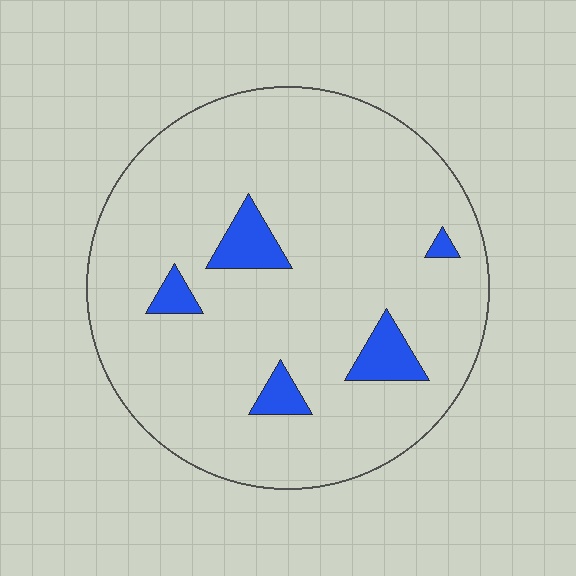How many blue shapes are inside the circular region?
5.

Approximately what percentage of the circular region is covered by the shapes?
Approximately 10%.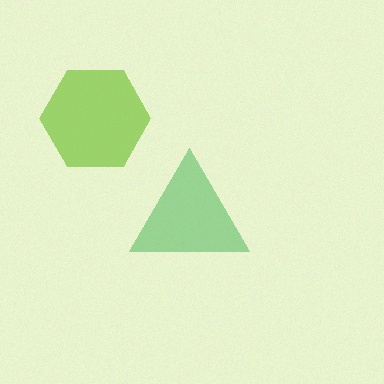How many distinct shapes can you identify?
There are 2 distinct shapes: a green triangle, a lime hexagon.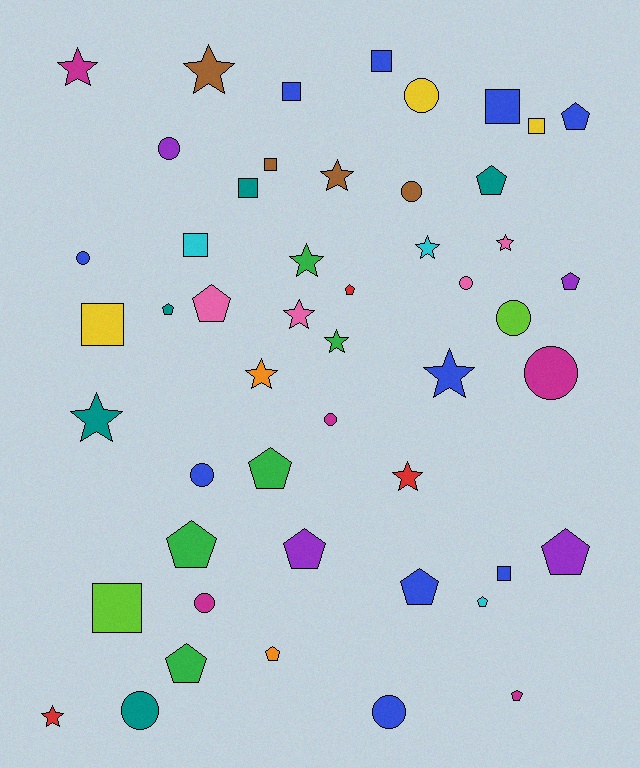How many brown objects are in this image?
There are 4 brown objects.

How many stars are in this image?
There are 13 stars.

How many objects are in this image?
There are 50 objects.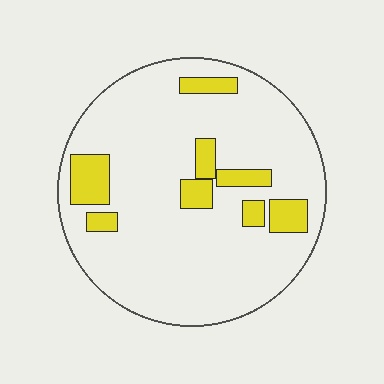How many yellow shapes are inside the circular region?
8.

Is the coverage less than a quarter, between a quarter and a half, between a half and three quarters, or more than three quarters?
Less than a quarter.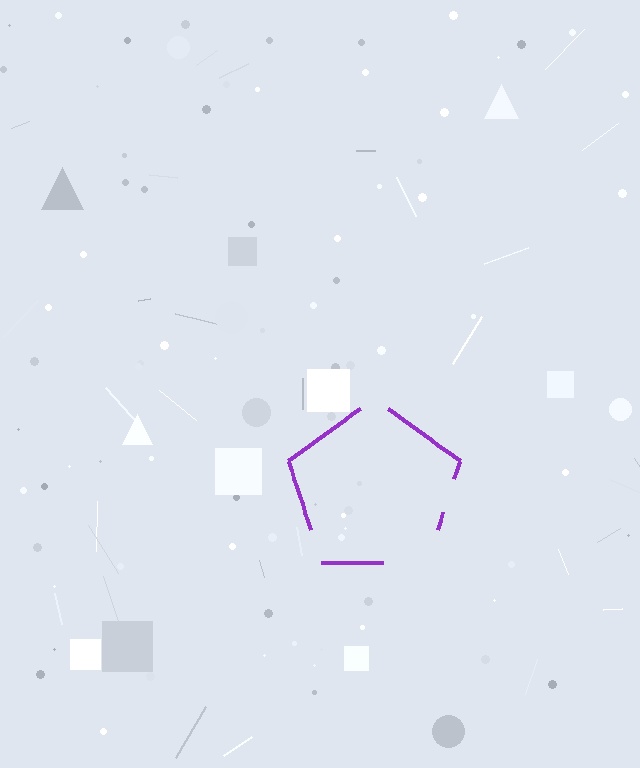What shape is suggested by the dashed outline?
The dashed outline suggests a pentagon.